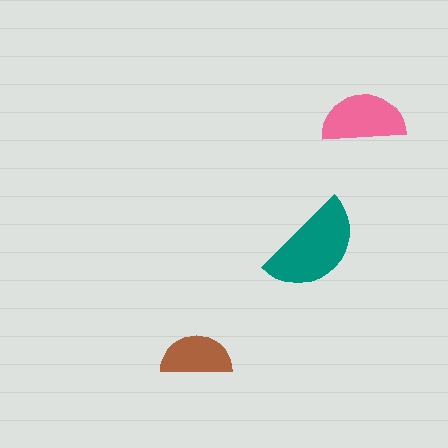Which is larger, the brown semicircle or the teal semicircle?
The teal one.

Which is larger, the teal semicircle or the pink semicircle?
The teal one.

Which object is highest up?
The pink semicircle is topmost.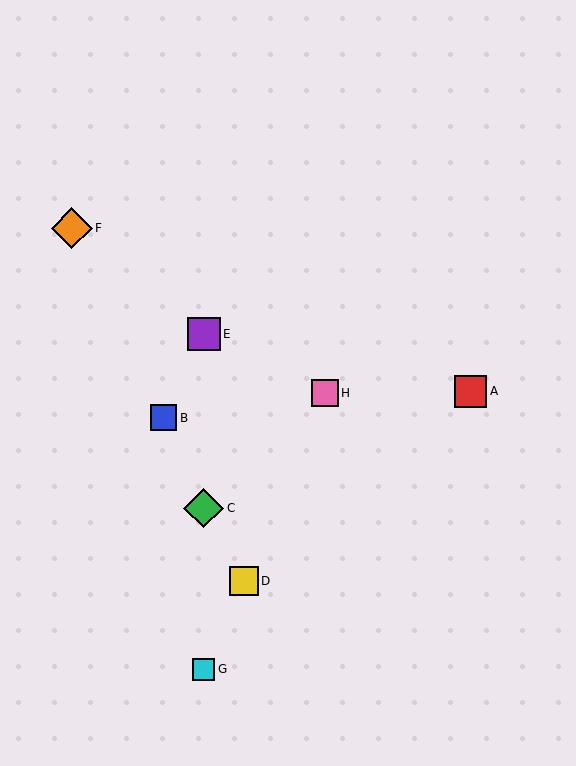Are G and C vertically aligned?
Yes, both are at x≈204.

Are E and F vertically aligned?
No, E is at x≈204 and F is at x≈72.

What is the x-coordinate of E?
Object E is at x≈204.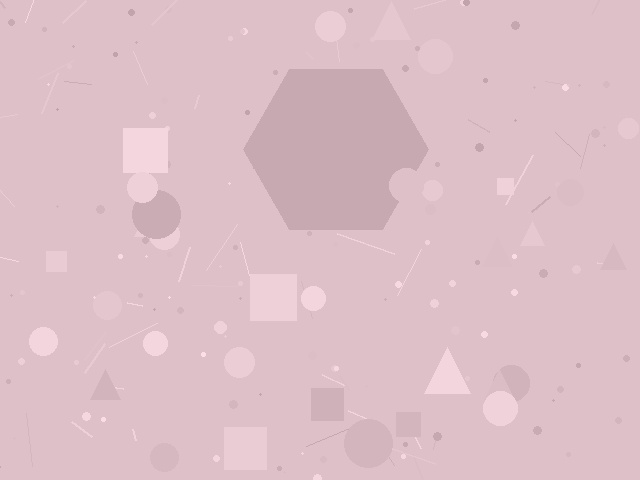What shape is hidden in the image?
A hexagon is hidden in the image.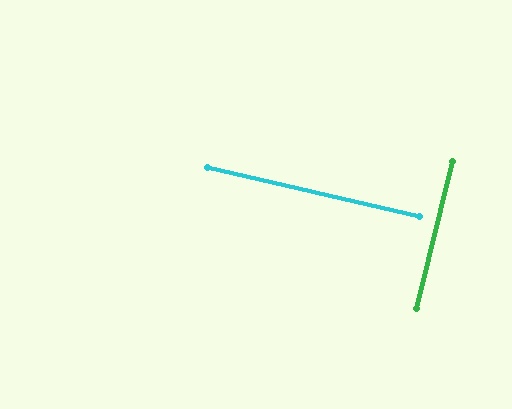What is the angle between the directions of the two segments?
Approximately 89 degrees.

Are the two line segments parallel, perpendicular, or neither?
Perpendicular — they meet at approximately 89°.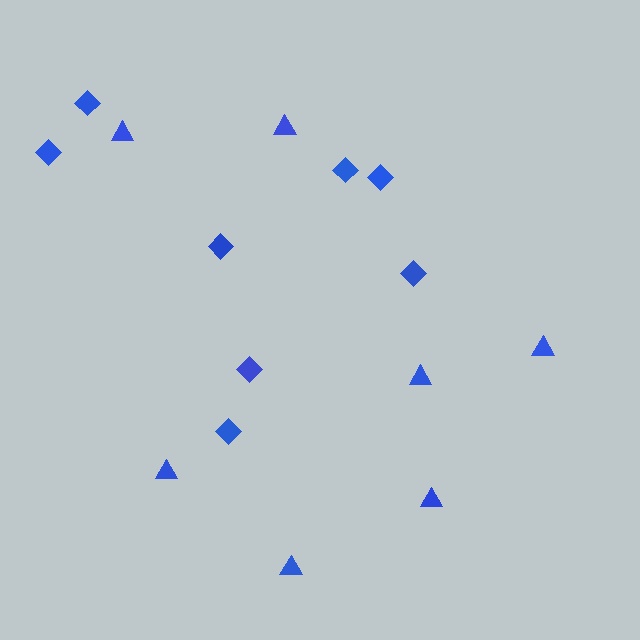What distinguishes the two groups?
There are 2 groups: one group of diamonds (8) and one group of triangles (7).